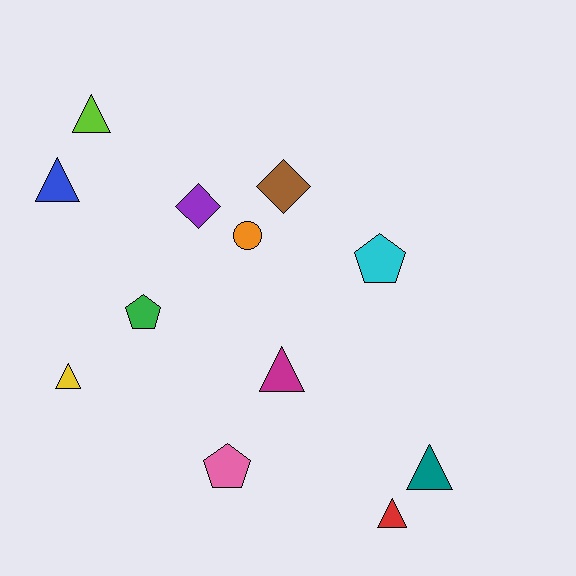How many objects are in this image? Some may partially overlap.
There are 12 objects.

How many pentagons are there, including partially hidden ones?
There are 3 pentagons.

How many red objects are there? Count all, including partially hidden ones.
There is 1 red object.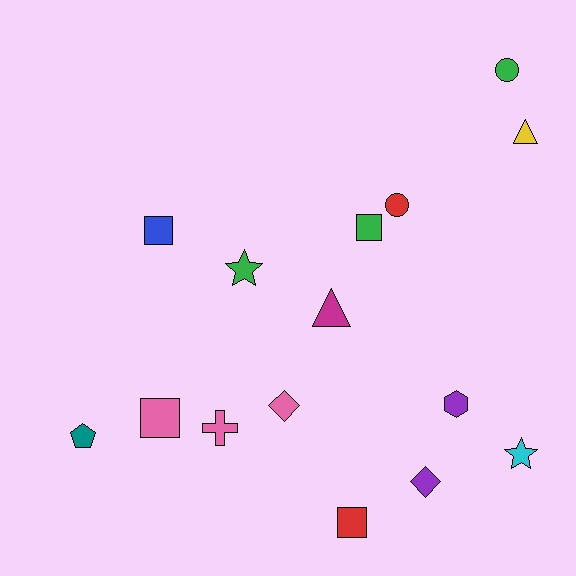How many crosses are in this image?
There is 1 cross.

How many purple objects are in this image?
There are 2 purple objects.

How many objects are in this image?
There are 15 objects.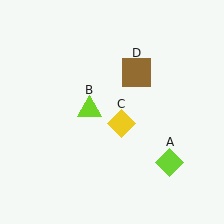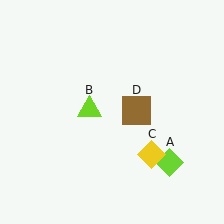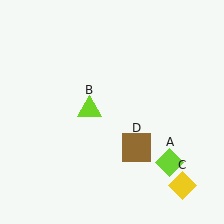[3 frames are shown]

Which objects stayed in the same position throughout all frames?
Lime diamond (object A) and lime triangle (object B) remained stationary.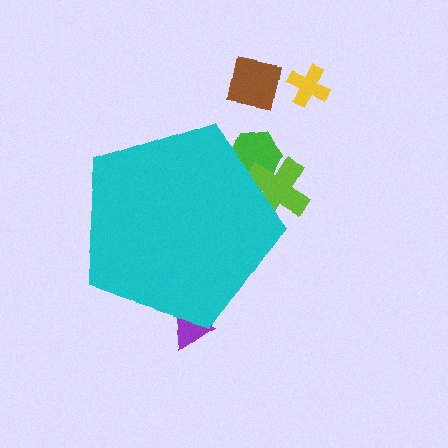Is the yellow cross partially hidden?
No, the yellow cross is fully visible.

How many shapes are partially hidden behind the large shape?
3 shapes are partially hidden.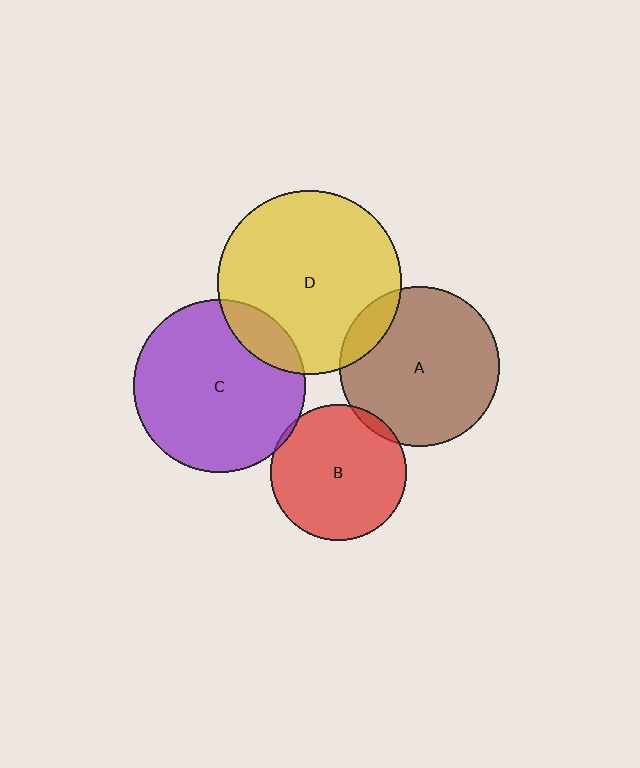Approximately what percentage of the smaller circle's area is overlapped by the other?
Approximately 15%.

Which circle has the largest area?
Circle D (yellow).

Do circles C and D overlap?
Yes.